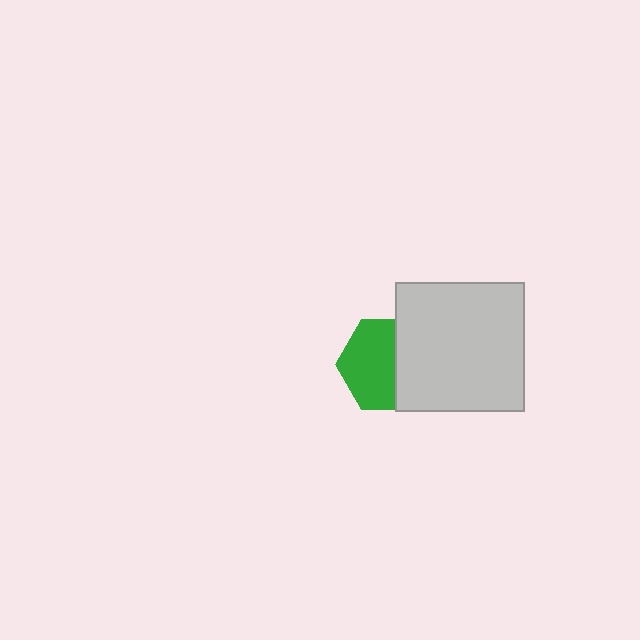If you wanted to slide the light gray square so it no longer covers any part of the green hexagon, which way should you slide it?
Slide it right — that is the most direct way to separate the two shapes.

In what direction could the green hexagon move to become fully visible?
The green hexagon could move left. That would shift it out from behind the light gray square entirely.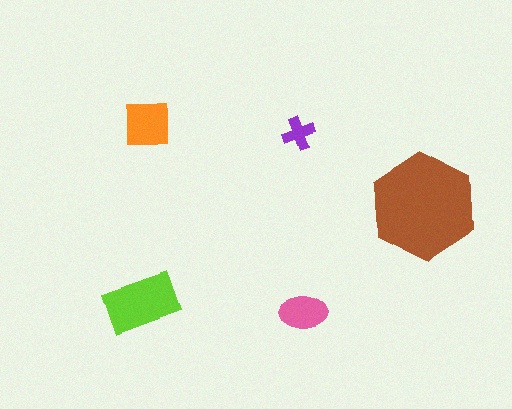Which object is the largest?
The brown hexagon.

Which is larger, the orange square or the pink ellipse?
The orange square.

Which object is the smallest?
The purple cross.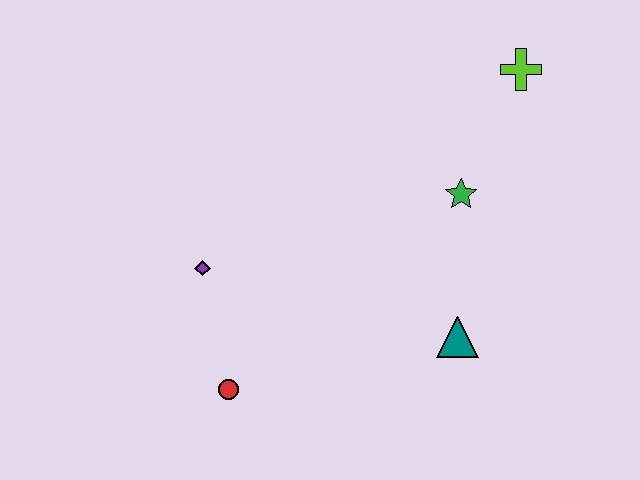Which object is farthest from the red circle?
The lime cross is farthest from the red circle.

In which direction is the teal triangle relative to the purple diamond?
The teal triangle is to the right of the purple diamond.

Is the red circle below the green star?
Yes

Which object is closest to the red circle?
The purple diamond is closest to the red circle.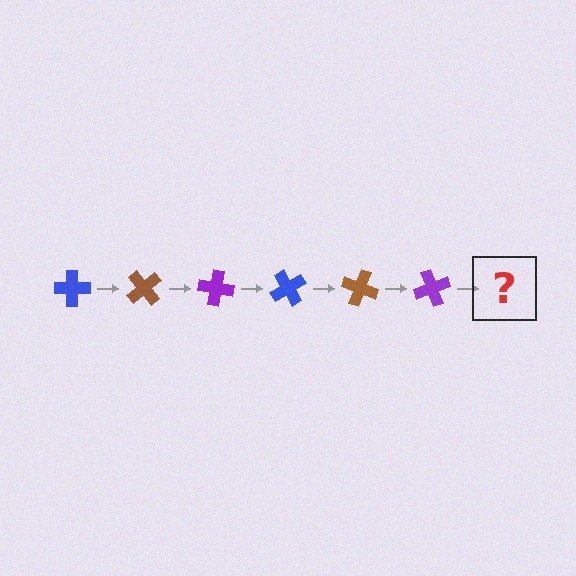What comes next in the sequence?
The next element should be a blue cross, rotated 300 degrees from the start.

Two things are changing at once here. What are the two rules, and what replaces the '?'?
The two rules are that it rotates 50 degrees each step and the color cycles through blue, brown, and purple. The '?' should be a blue cross, rotated 300 degrees from the start.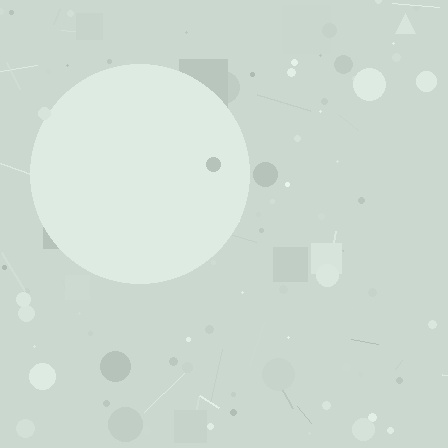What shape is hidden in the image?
A circle is hidden in the image.